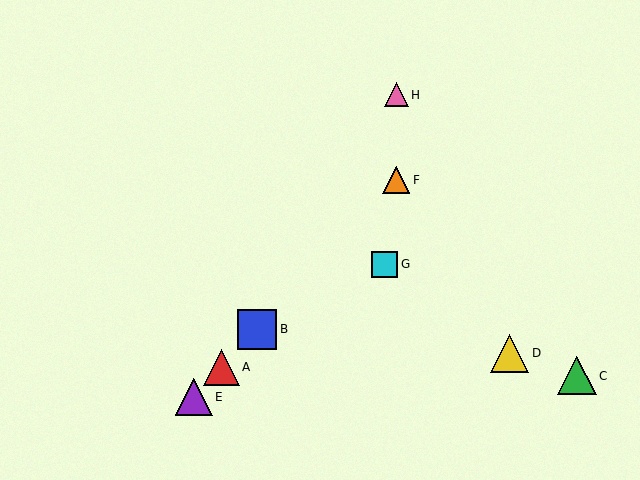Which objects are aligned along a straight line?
Objects A, B, E, F are aligned along a straight line.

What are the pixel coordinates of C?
Object C is at (577, 376).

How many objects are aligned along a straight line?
4 objects (A, B, E, F) are aligned along a straight line.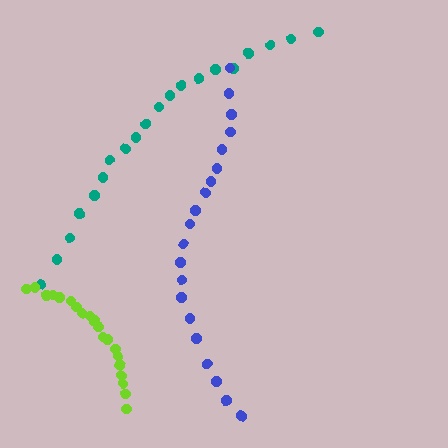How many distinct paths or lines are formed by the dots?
There are 3 distinct paths.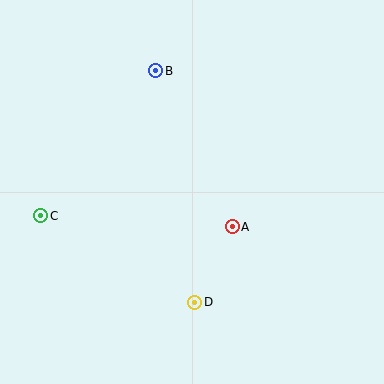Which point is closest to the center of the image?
Point A at (232, 227) is closest to the center.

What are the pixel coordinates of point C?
Point C is at (41, 216).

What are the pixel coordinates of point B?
Point B is at (156, 71).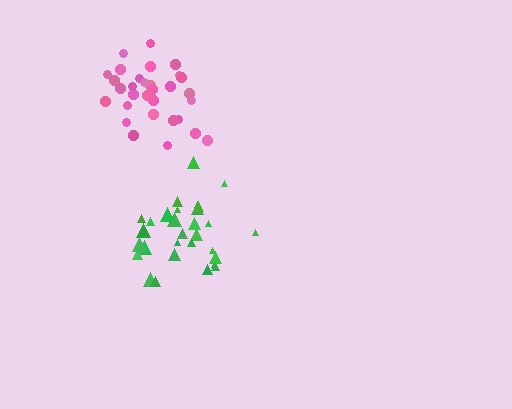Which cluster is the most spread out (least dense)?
Green.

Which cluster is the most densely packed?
Pink.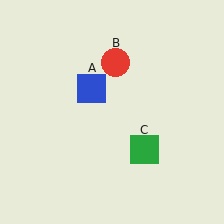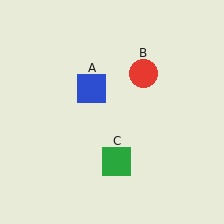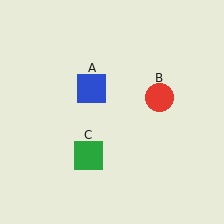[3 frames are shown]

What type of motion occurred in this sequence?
The red circle (object B), green square (object C) rotated clockwise around the center of the scene.